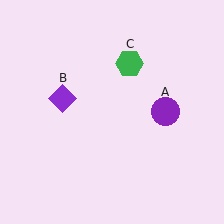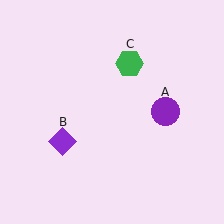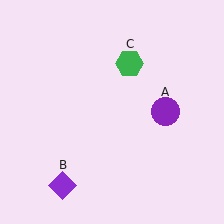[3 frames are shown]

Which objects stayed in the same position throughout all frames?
Purple circle (object A) and green hexagon (object C) remained stationary.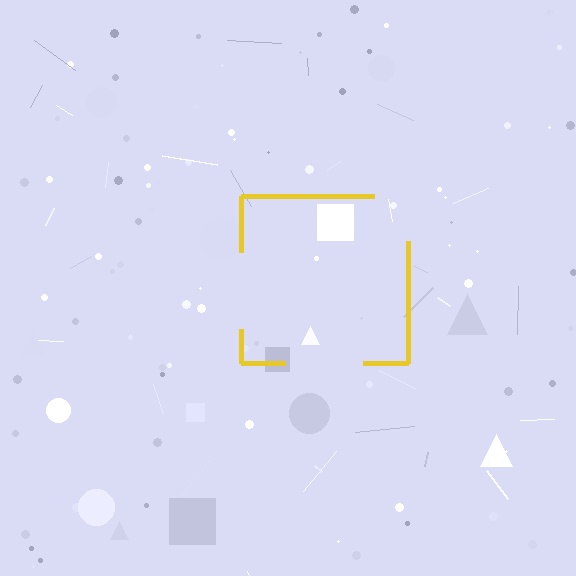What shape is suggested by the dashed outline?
The dashed outline suggests a square.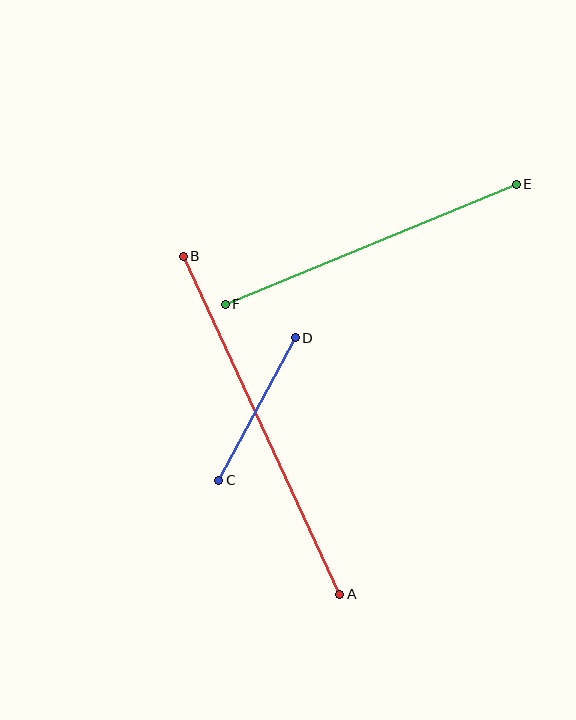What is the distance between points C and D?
The distance is approximately 162 pixels.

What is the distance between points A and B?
The distance is approximately 372 pixels.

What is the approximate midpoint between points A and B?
The midpoint is at approximately (262, 425) pixels.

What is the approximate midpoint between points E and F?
The midpoint is at approximately (371, 244) pixels.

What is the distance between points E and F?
The distance is approximately 315 pixels.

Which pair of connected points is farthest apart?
Points A and B are farthest apart.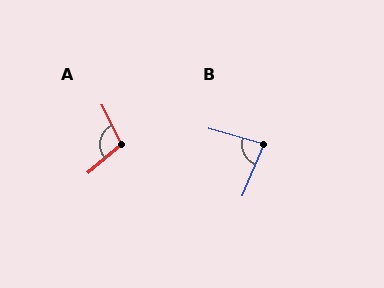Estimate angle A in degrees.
Approximately 104 degrees.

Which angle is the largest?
A, at approximately 104 degrees.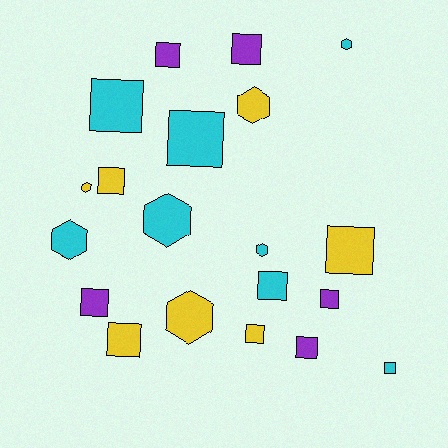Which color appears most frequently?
Cyan, with 8 objects.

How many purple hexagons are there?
There are no purple hexagons.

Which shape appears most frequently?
Square, with 13 objects.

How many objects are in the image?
There are 20 objects.